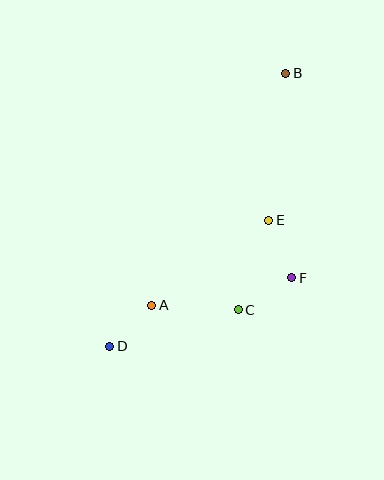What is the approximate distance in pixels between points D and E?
The distance between D and E is approximately 203 pixels.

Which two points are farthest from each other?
Points B and D are farthest from each other.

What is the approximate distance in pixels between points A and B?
The distance between A and B is approximately 268 pixels.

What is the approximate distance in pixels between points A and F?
The distance between A and F is approximately 143 pixels.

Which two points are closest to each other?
Points A and D are closest to each other.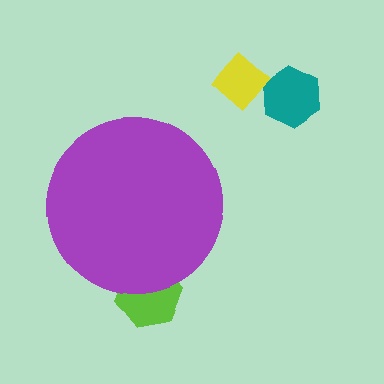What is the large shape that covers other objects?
A purple circle.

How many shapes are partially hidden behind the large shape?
1 shape is partially hidden.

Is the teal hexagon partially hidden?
No, the teal hexagon is fully visible.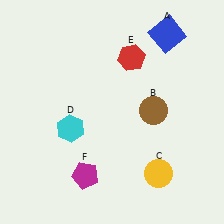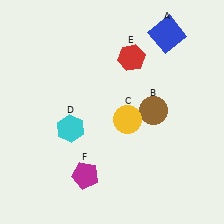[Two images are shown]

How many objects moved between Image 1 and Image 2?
1 object moved between the two images.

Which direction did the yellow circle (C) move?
The yellow circle (C) moved up.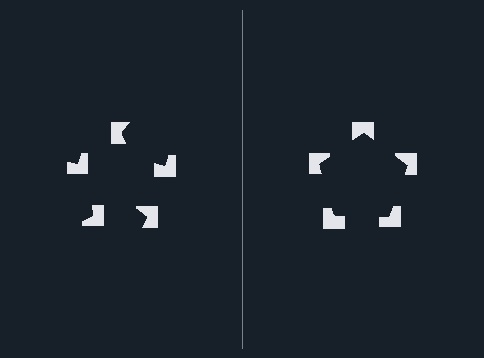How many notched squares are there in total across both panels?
10 — 5 on each side.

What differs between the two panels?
The notched squares are positioned identically on both sides; only the wedge orientations differ. On the right they align to a pentagon; on the left they are misaligned.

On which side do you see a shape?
An illusory pentagon appears on the right side. On the left side the wedge cuts are rotated, so no coherent shape forms.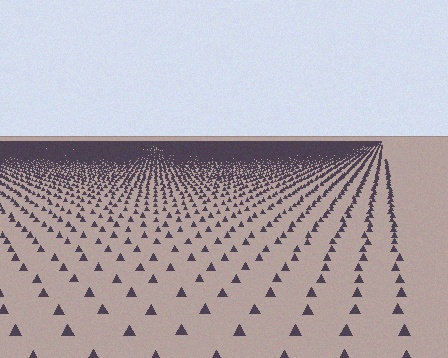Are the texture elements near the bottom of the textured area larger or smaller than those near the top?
Larger. Near the bottom, elements are closer to the viewer and appear at a bigger on-screen size.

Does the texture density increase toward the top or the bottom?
Density increases toward the top.